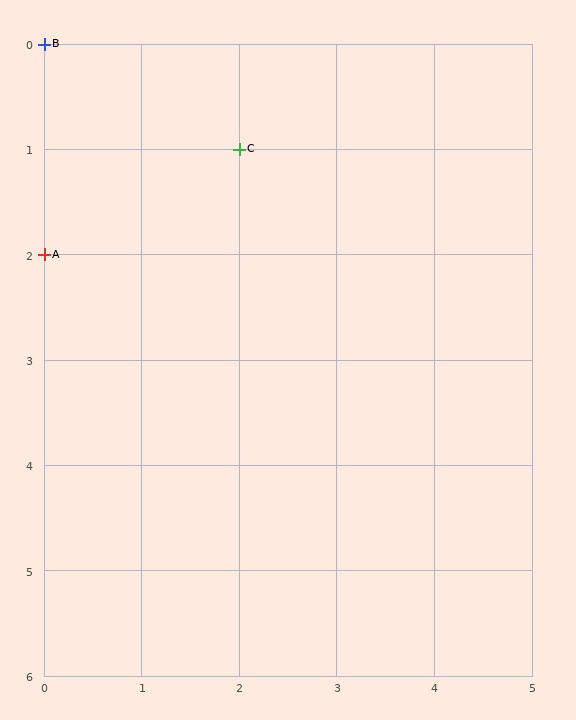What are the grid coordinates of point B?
Point B is at grid coordinates (0, 0).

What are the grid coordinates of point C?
Point C is at grid coordinates (2, 1).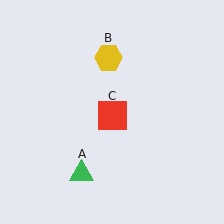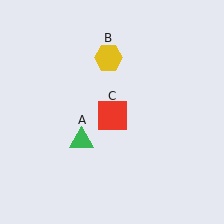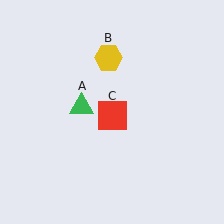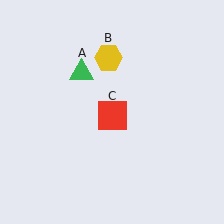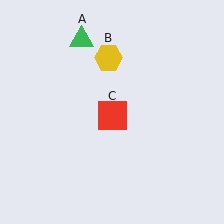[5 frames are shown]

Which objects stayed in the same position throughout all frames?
Yellow hexagon (object B) and red square (object C) remained stationary.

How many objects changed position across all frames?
1 object changed position: green triangle (object A).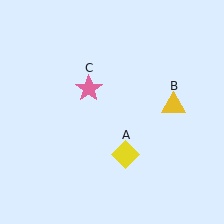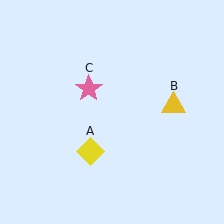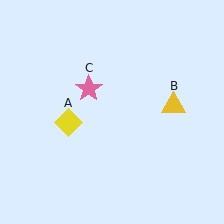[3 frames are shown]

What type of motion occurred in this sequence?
The yellow diamond (object A) rotated clockwise around the center of the scene.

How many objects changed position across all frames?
1 object changed position: yellow diamond (object A).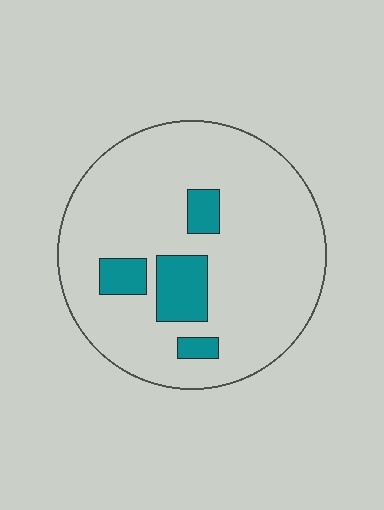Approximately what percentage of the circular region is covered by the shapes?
Approximately 15%.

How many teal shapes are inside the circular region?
4.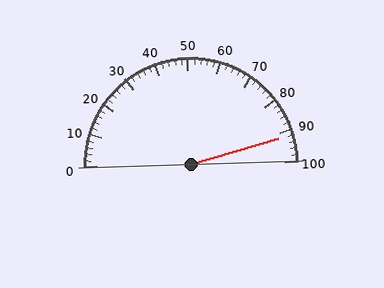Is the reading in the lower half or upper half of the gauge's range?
The reading is in the upper half of the range (0 to 100).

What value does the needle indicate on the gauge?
The needle indicates approximately 92.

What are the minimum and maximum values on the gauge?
The gauge ranges from 0 to 100.